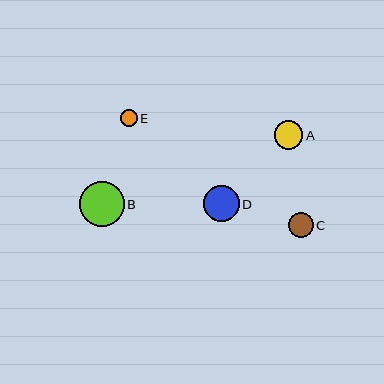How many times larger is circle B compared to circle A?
Circle B is approximately 1.6 times the size of circle A.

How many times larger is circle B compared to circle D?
Circle B is approximately 1.2 times the size of circle D.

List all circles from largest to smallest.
From largest to smallest: B, D, A, C, E.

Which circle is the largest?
Circle B is the largest with a size of approximately 45 pixels.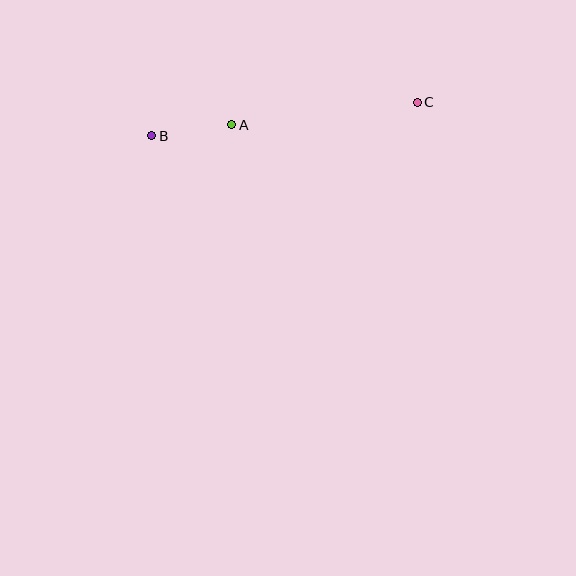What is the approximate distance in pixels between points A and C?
The distance between A and C is approximately 186 pixels.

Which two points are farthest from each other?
Points B and C are farthest from each other.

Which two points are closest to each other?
Points A and B are closest to each other.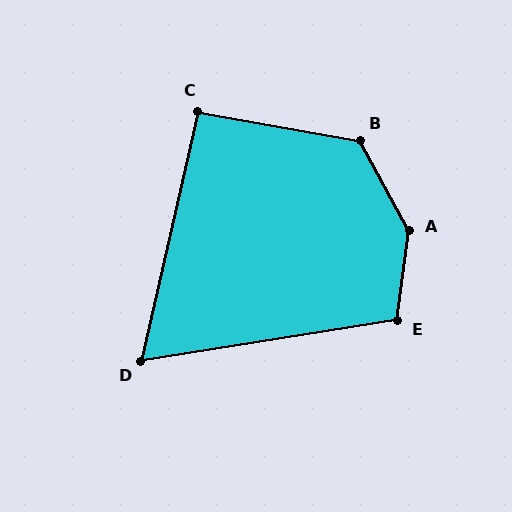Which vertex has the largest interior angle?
A, at approximately 144 degrees.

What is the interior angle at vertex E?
Approximately 106 degrees (obtuse).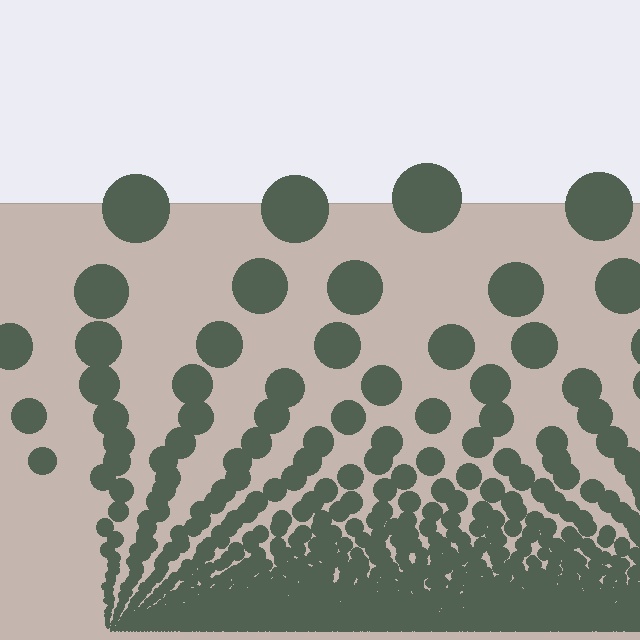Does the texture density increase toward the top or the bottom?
Density increases toward the bottom.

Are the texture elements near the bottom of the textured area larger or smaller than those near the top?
Smaller. The gradient is inverted — elements near the bottom are smaller and denser.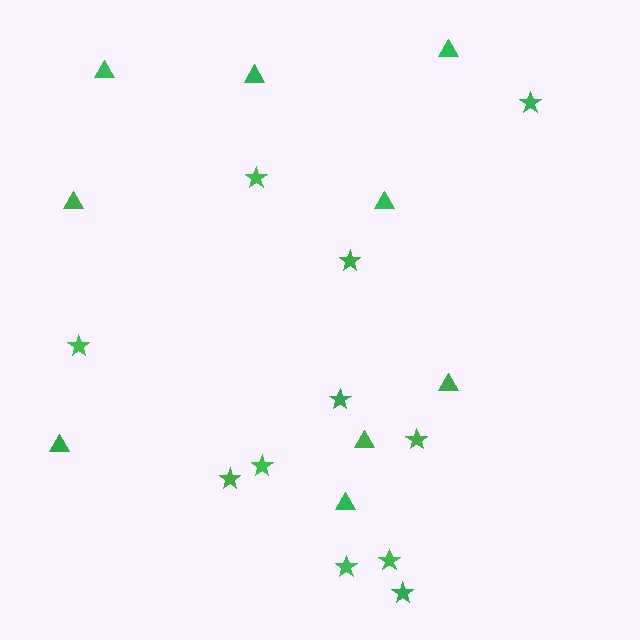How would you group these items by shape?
There are 2 groups: one group of triangles (9) and one group of stars (11).